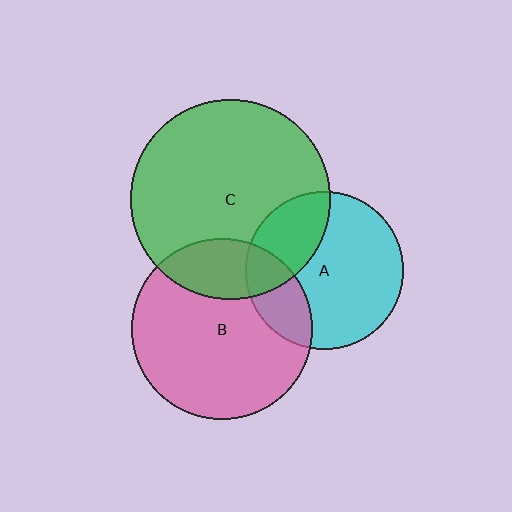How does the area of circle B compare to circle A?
Approximately 1.3 times.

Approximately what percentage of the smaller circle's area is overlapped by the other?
Approximately 20%.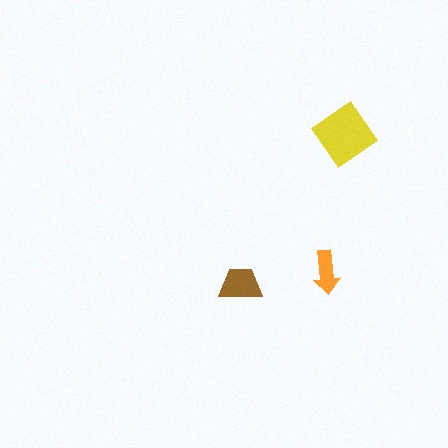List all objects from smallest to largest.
The orange arrow, the brown trapezoid, the yellow diamond.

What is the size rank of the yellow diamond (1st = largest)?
1st.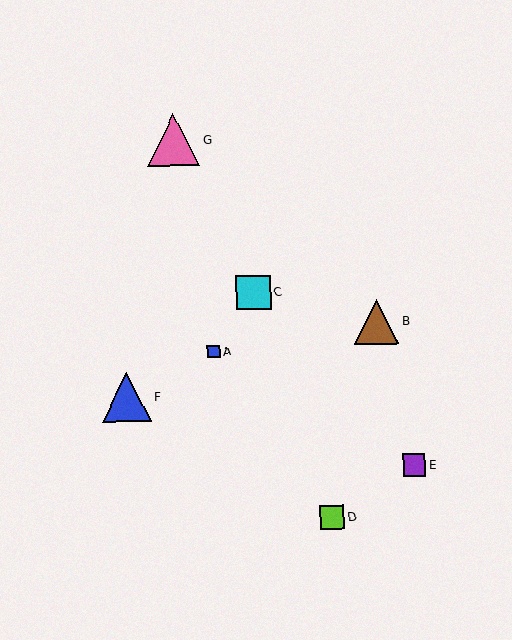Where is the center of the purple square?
The center of the purple square is at (414, 465).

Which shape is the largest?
The pink triangle (labeled G) is the largest.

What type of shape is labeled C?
Shape C is a cyan square.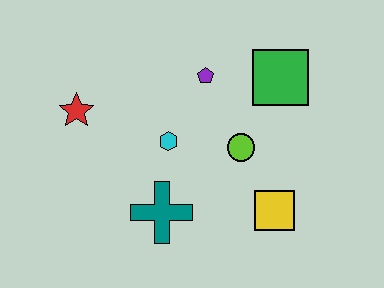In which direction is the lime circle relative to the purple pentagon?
The lime circle is below the purple pentagon.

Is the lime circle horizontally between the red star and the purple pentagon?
No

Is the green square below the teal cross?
No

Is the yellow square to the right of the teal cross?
Yes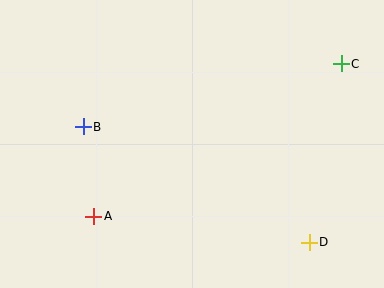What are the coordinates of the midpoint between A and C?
The midpoint between A and C is at (218, 140).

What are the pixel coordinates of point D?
Point D is at (309, 242).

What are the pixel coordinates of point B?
Point B is at (83, 127).